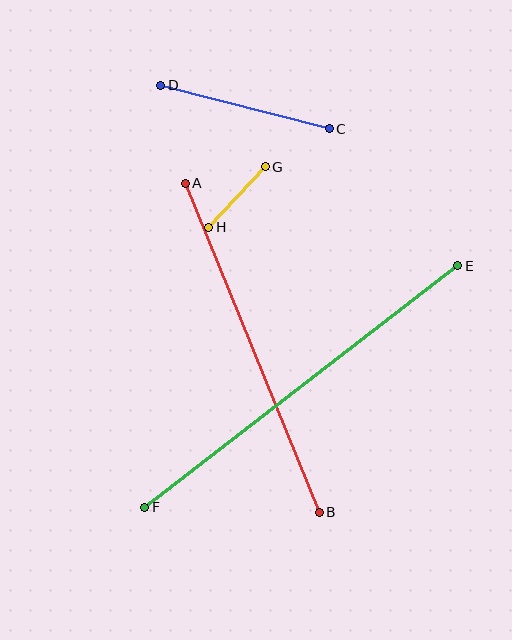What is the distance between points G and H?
The distance is approximately 83 pixels.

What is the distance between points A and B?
The distance is approximately 355 pixels.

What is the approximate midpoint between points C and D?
The midpoint is at approximately (245, 107) pixels.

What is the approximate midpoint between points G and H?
The midpoint is at approximately (237, 197) pixels.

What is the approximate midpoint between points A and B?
The midpoint is at approximately (252, 348) pixels.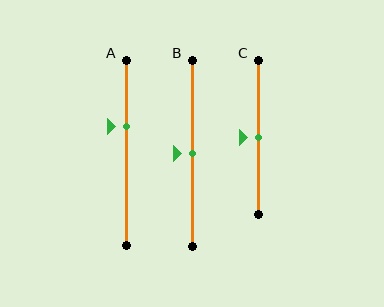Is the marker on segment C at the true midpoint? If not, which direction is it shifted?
Yes, the marker on segment C is at the true midpoint.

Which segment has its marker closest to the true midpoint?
Segment B has its marker closest to the true midpoint.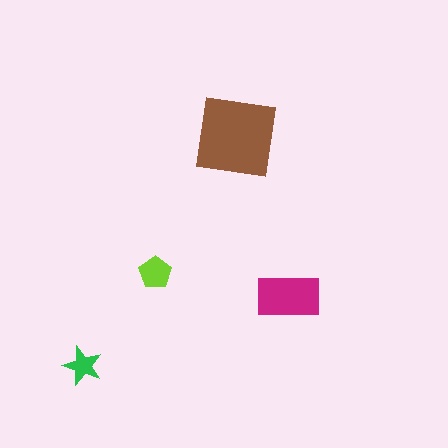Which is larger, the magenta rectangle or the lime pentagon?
The magenta rectangle.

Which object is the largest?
The brown square.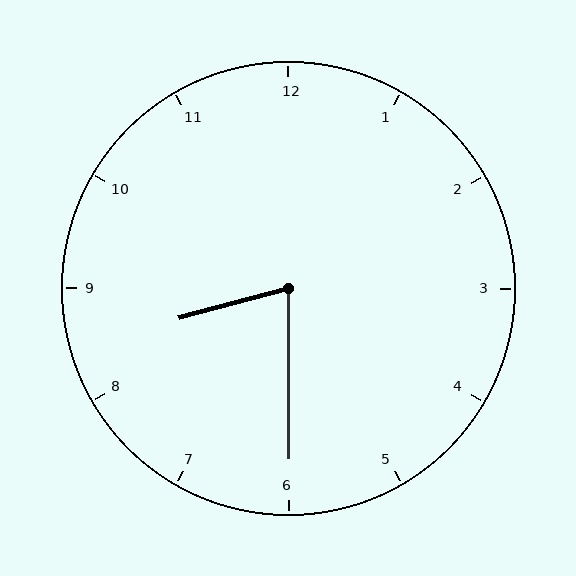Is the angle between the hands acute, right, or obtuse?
It is acute.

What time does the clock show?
8:30.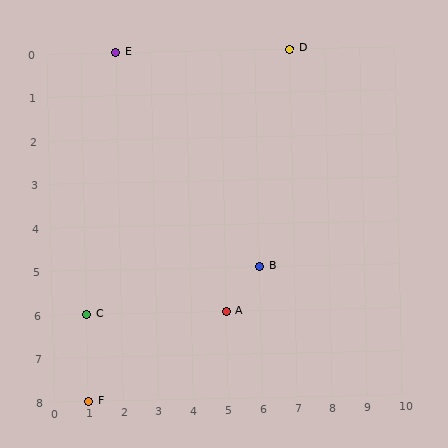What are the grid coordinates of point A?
Point A is at grid coordinates (5, 6).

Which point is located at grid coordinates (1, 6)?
Point C is at (1, 6).